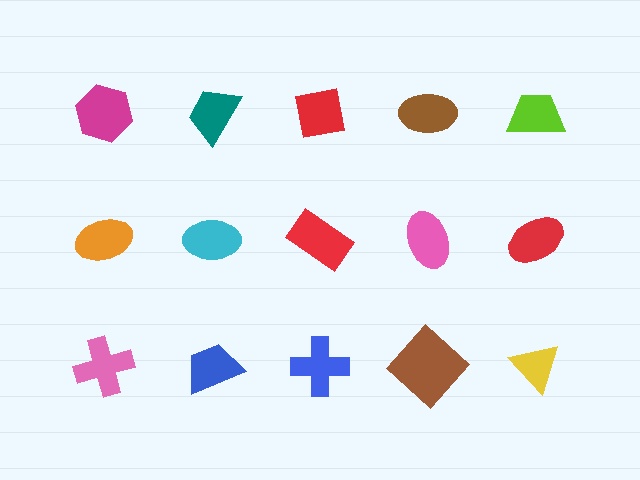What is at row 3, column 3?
A blue cross.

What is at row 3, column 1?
A pink cross.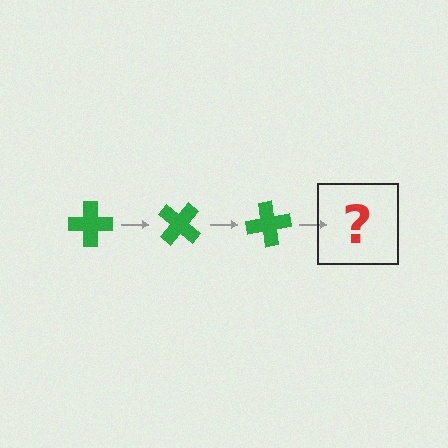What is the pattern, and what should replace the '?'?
The pattern is that the cross rotates 40 degrees each step. The '?' should be a green cross rotated 120 degrees.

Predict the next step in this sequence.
The next step is a green cross rotated 120 degrees.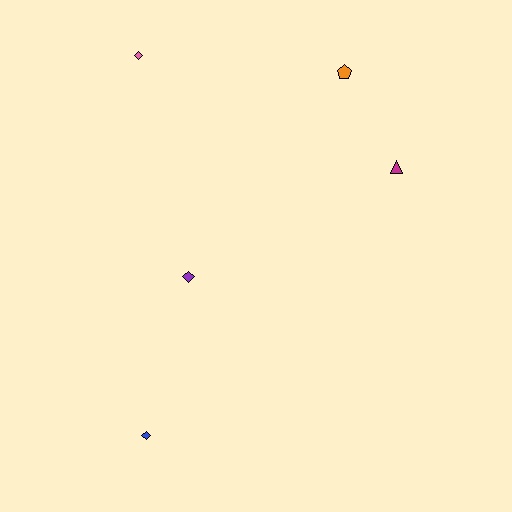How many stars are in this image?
There are no stars.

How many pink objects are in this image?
There is 1 pink object.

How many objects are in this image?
There are 5 objects.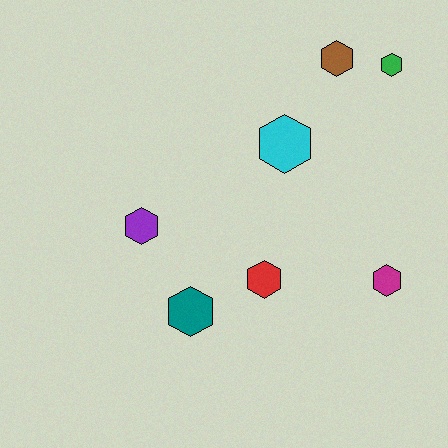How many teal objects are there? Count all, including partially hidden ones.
There is 1 teal object.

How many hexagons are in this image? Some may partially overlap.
There are 7 hexagons.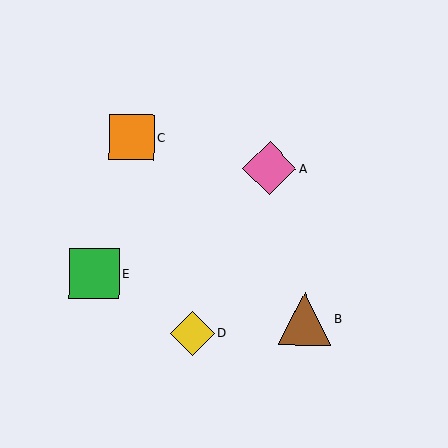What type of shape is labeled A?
Shape A is a pink diamond.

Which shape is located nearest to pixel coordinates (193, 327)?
The yellow diamond (labeled D) at (193, 333) is nearest to that location.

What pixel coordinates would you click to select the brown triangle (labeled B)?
Click at (305, 319) to select the brown triangle B.